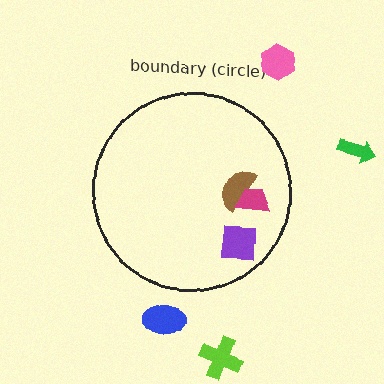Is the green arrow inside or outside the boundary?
Outside.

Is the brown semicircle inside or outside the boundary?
Inside.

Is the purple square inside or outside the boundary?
Inside.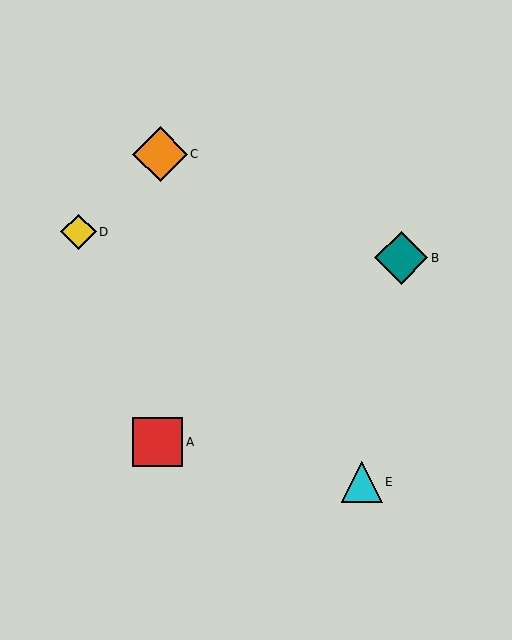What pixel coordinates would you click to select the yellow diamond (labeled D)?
Click at (79, 232) to select the yellow diamond D.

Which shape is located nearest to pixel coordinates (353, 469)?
The cyan triangle (labeled E) at (362, 482) is nearest to that location.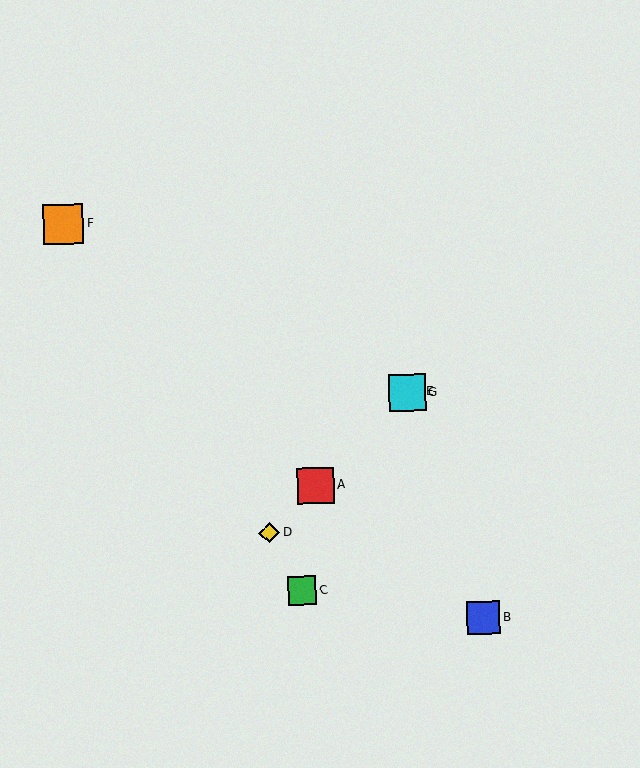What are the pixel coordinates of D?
Object D is at (269, 533).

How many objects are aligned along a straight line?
4 objects (A, D, E, G) are aligned along a straight line.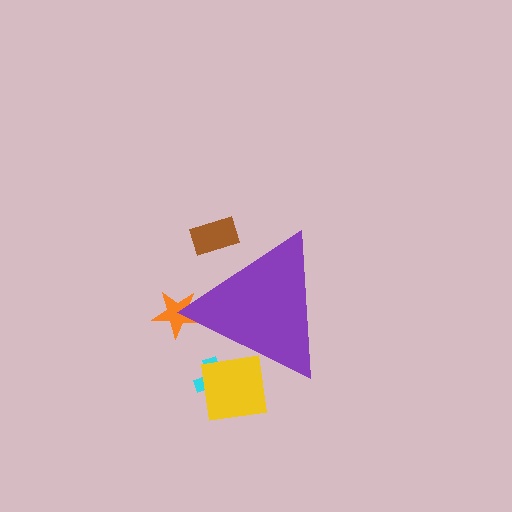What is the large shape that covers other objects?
A purple triangle.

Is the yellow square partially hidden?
Yes, the yellow square is partially hidden behind the purple triangle.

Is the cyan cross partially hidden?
Yes, the cyan cross is partially hidden behind the purple triangle.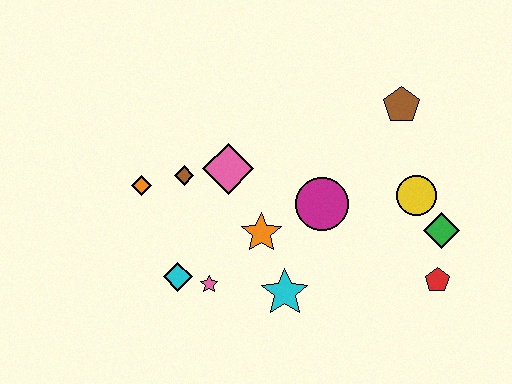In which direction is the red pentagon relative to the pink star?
The red pentagon is to the right of the pink star.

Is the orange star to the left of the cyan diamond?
No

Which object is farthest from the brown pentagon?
The cyan diamond is farthest from the brown pentagon.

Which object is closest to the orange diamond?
The brown diamond is closest to the orange diamond.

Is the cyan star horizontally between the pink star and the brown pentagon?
Yes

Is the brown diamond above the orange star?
Yes